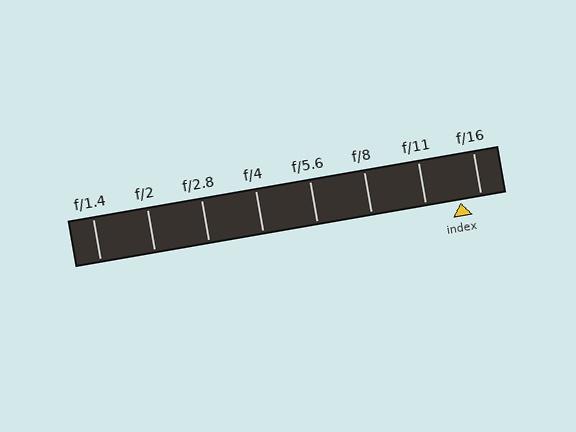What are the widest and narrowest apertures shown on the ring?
The widest aperture shown is f/1.4 and the narrowest is f/16.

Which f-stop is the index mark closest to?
The index mark is closest to f/16.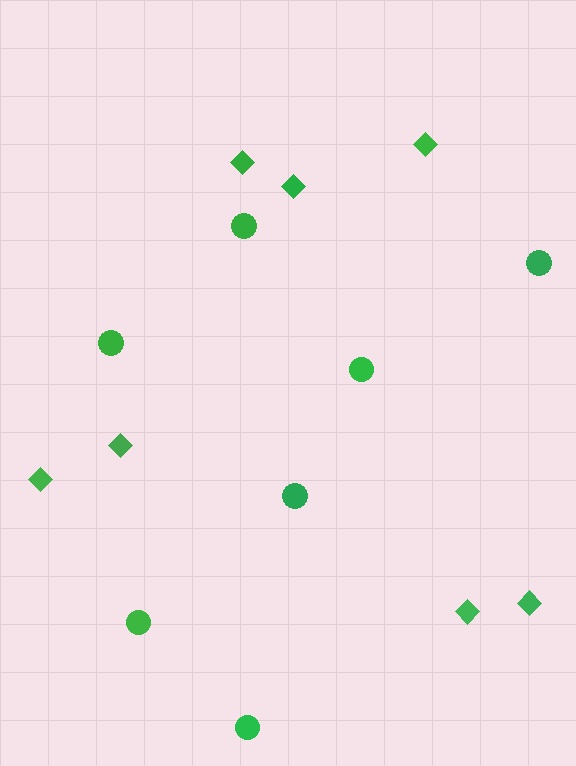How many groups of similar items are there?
There are 2 groups: one group of circles (7) and one group of diamonds (7).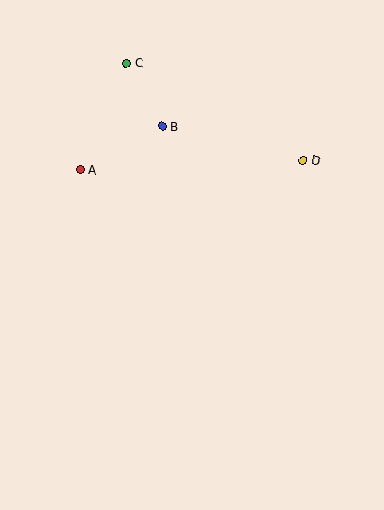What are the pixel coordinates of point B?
Point B is at (162, 126).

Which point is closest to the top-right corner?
Point D is closest to the top-right corner.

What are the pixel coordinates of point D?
Point D is at (303, 160).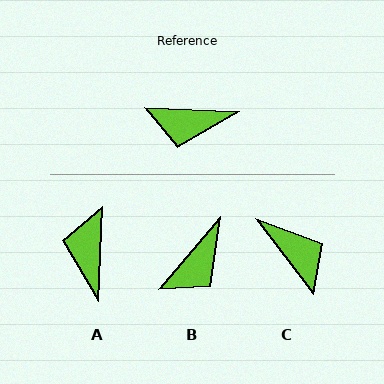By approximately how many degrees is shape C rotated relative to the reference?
Approximately 130 degrees counter-clockwise.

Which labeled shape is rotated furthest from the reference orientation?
C, about 130 degrees away.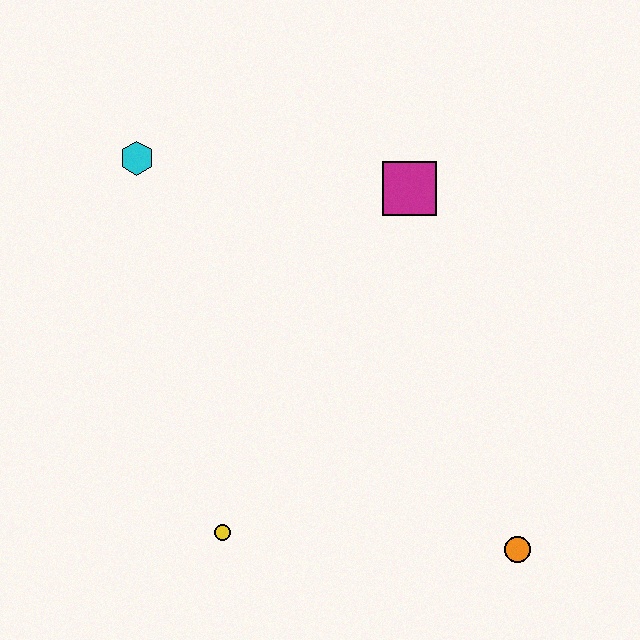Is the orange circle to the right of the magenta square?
Yes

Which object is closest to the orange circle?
The yellow circle is closest to the orange circle.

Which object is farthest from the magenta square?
The yellow circle is farthest from the magenta square.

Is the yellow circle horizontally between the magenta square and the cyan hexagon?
Yes